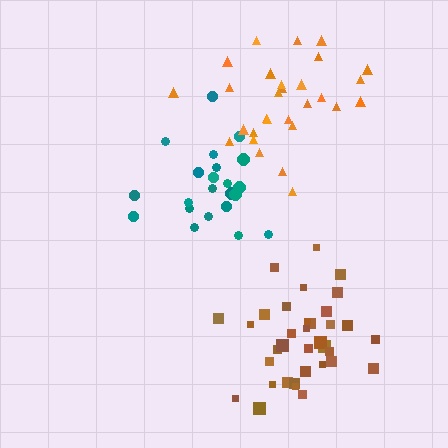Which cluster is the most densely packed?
Brown.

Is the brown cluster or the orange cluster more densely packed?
Brown.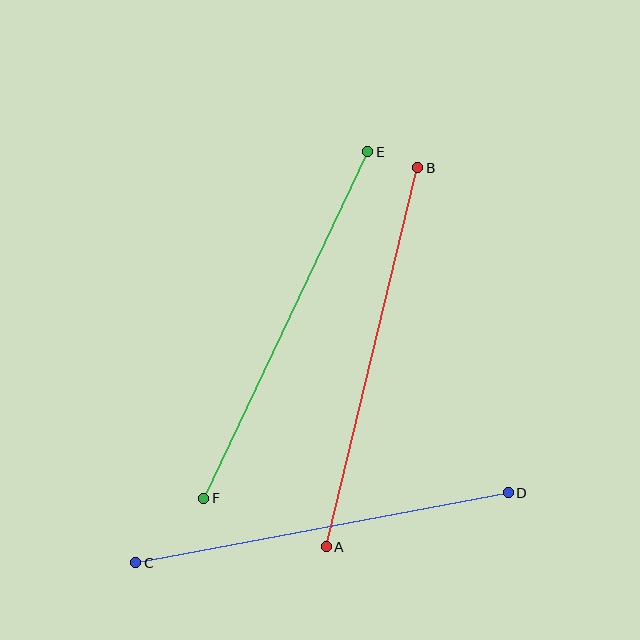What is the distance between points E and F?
The distance is approximately 383 pixels.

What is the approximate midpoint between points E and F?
The midpoint is at approximately (286, 325) pixels.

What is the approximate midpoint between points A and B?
The midpoint is at approximately (372, 357) pixels.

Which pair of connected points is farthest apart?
Points A and B are farthest apart.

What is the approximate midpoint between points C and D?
The midpoint is at approximately (322, 528) pixels.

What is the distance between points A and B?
The distance is approximately 390 pixels.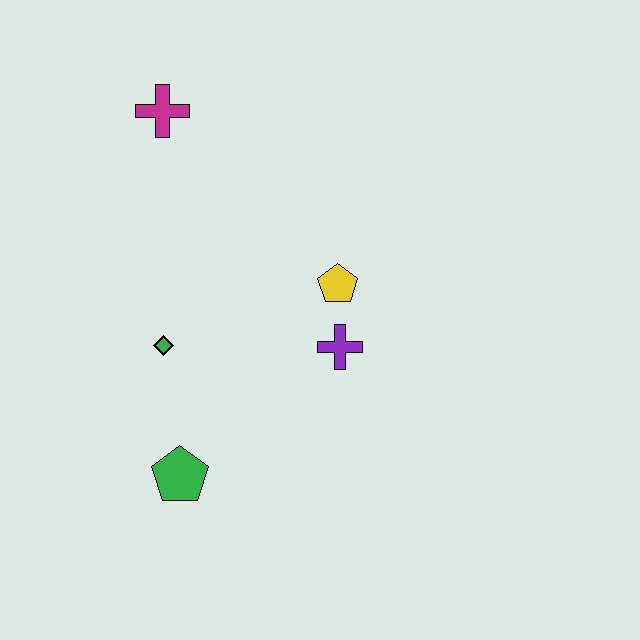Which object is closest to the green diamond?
The green pentagon is closest to the green diamond.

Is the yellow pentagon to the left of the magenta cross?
No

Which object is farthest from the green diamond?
The magenta cross is farthest from the green diamond.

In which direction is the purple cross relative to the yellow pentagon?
The purple cross is below the yellow pentagon.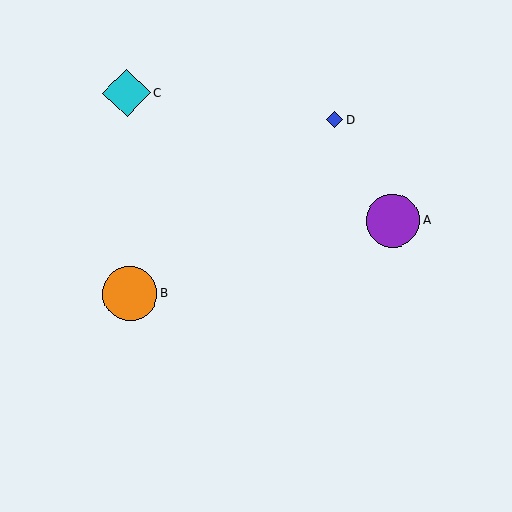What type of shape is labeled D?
Shape D is a blue diamond.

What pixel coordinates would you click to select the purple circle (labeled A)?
Click at (393, 221) to select the purple circle A.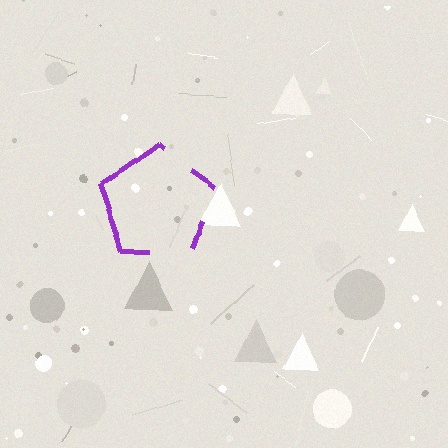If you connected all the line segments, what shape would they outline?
They would outline a pentagon.